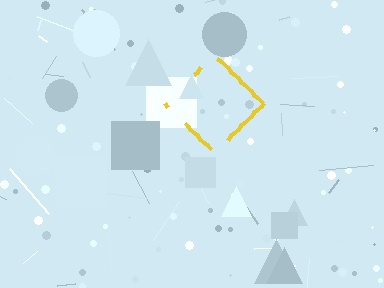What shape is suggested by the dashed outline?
The dashed outline suggests a diamond.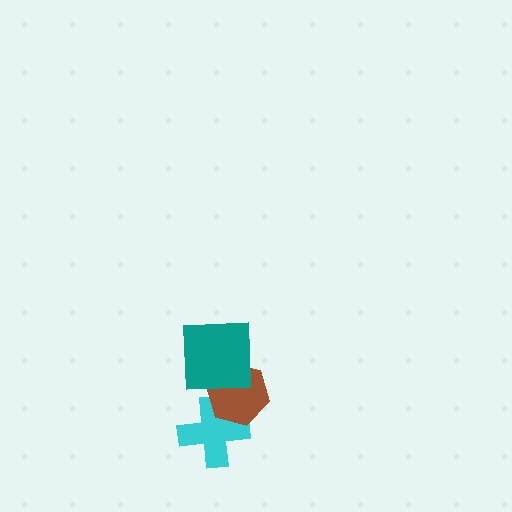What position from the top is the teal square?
The teal square is 1st from the top.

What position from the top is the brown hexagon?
The brown hexagon is 2nd from the top.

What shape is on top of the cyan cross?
The brown hexagon is on top of the cyan cross.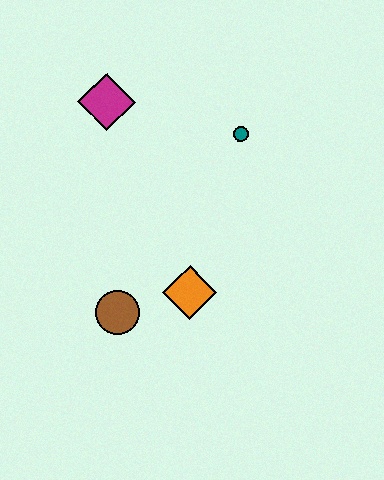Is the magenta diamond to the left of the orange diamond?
Yes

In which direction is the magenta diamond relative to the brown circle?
The magenta diamond is above the brown circle.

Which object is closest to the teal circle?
The magenta diamond is closest to the teal circle.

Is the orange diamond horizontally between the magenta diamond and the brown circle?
No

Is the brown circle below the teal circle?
Yes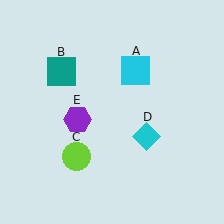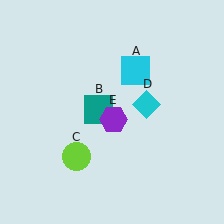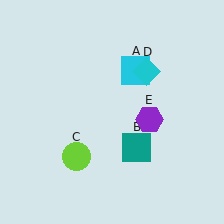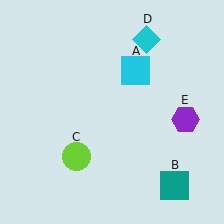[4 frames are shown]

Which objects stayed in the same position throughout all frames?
Cyan square (object A) and lime circle (object C) remained stationary.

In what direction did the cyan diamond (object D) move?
The cyan diamond (object D) moved up.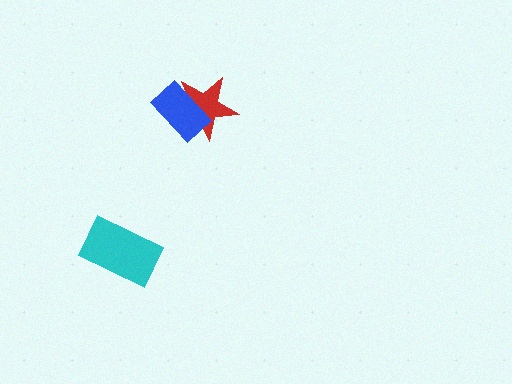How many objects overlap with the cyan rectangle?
0 objects overlap with the cyan rectangle.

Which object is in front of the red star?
The blue rectangle is in front of the red star.